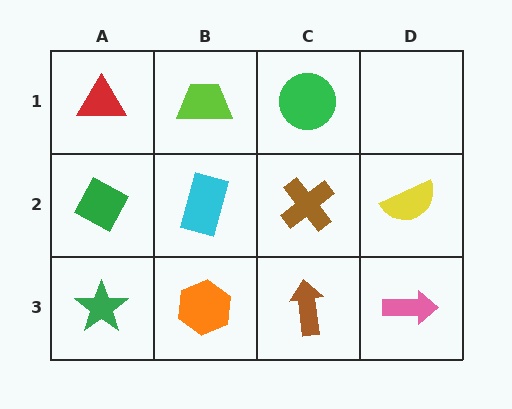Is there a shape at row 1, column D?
No, that cell is empty.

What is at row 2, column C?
A brown cross.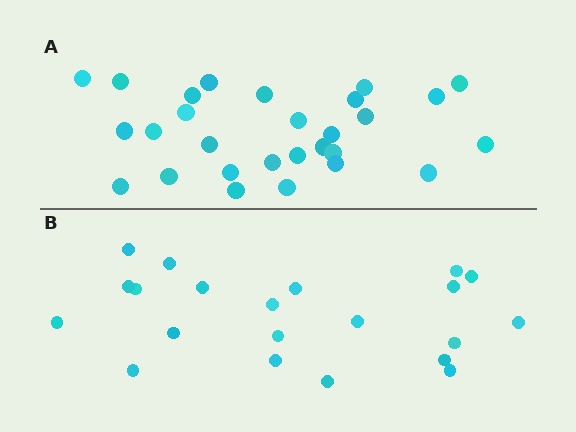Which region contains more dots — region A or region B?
Region A (the top region) has more dots.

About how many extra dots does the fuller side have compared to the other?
Region A has roughly 8 or so more dots than region B.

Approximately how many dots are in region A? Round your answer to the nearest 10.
About 30 dots. (The exact count is 28, which rounds to 30.)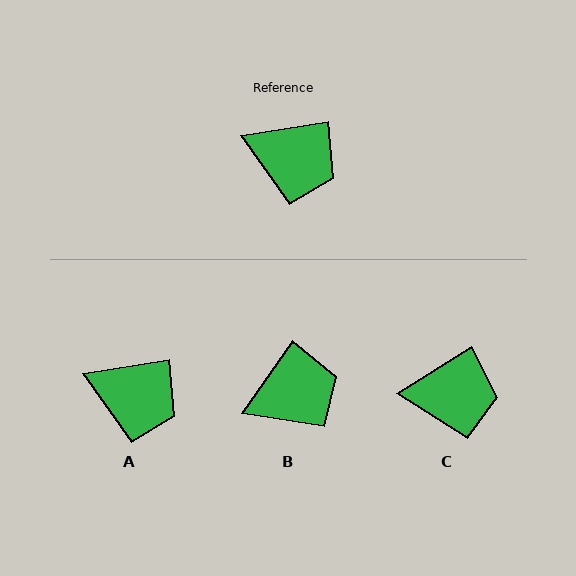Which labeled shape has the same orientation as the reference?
A.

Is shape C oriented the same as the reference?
No, it is off by about 22 degrees.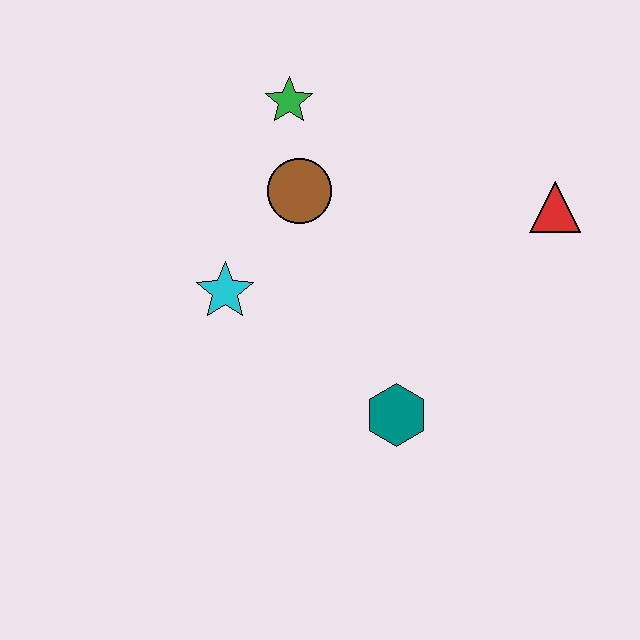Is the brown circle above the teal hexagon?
Yes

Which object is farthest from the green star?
The teal hexagon is farthest from the green star.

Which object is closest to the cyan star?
The brown circle is closest to the cyan star.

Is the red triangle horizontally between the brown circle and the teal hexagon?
No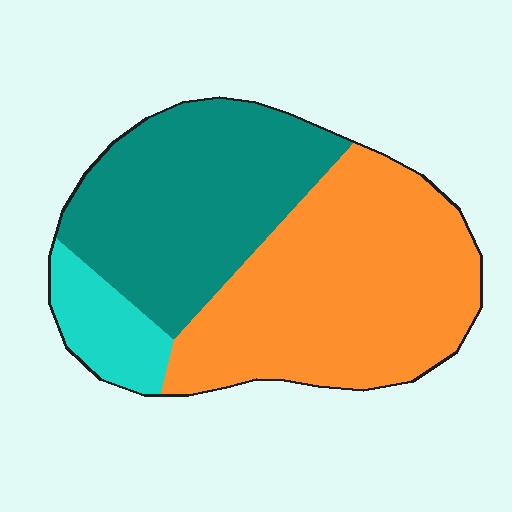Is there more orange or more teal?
Orange.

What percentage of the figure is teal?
Teal takes up about two fifths (2/5) of the figure.